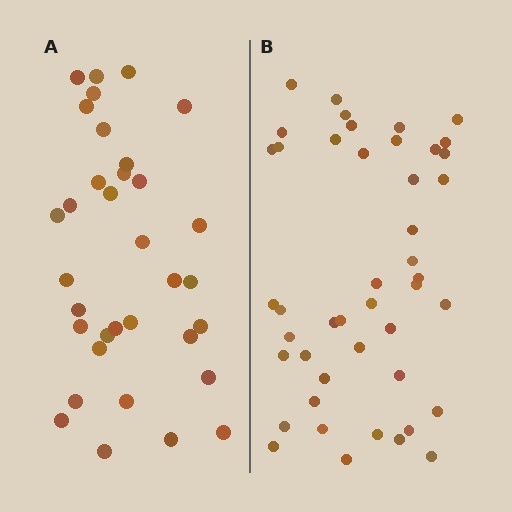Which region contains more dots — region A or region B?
Region B (the right region) has more dots.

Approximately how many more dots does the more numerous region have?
Region B has roughly 12 or so more dots than region A.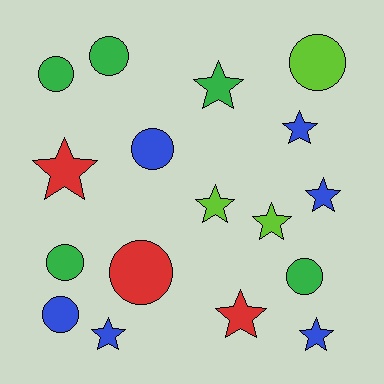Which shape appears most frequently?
Star, with 9 objects.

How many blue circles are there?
There are 2 blue circles.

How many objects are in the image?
There are 17 objects.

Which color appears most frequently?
Blue, with 6 objects.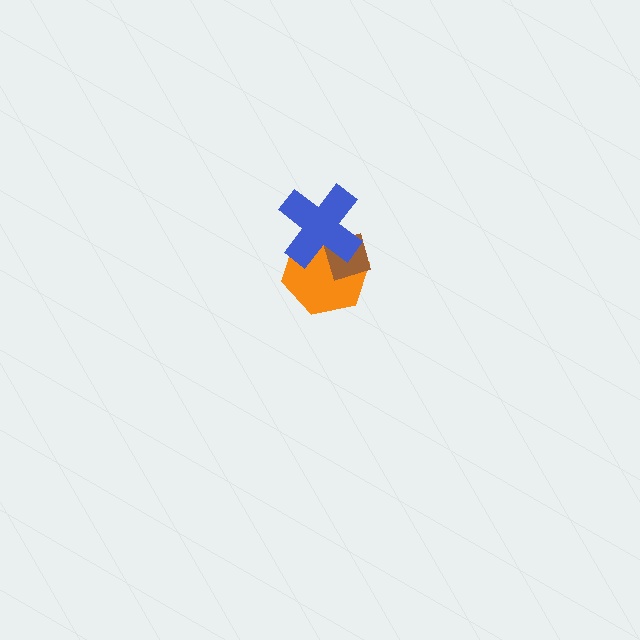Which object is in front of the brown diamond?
The blue cross is in front of the brown diamond.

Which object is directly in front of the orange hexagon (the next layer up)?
The brown diamond is directly in front of the orange hexagon.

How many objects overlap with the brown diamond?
2 objects overlap with the brown diamond.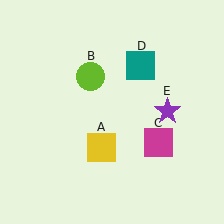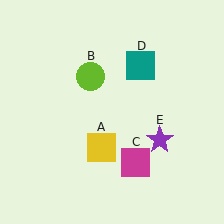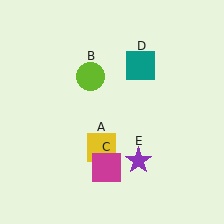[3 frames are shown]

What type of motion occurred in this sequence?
The magenta square (object C), purple star (object E) rotated clockwise around the center of the scene.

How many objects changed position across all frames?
2 objects changed position: magenta square (object C), purple star (object E).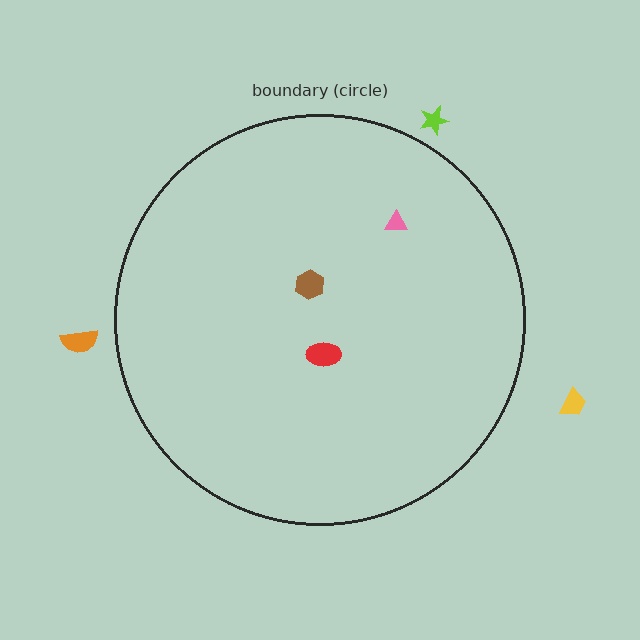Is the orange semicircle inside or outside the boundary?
Outside.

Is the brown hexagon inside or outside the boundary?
Inside.